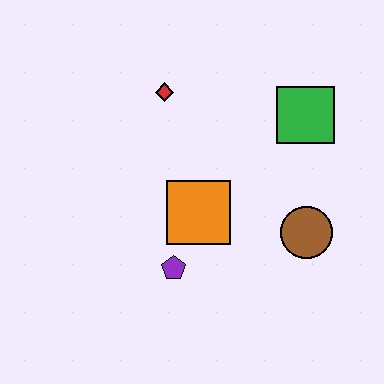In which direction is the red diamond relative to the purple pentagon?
The red diamond is above the purple pentagon.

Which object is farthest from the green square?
The purple pentagon is farthest from the green square.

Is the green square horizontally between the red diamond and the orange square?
No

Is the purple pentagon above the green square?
No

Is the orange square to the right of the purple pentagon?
Yes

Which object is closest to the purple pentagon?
The orange square is closest to the purple pentagon.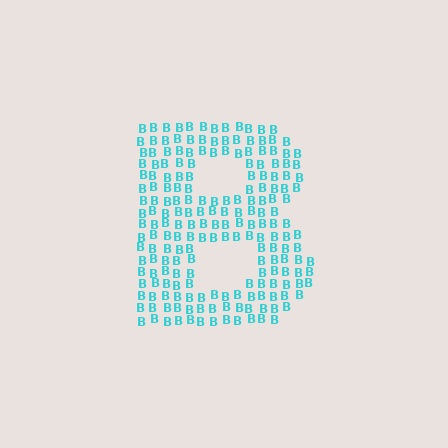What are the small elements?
The small elements are letter B's.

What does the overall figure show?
The overall figure shows the letter B.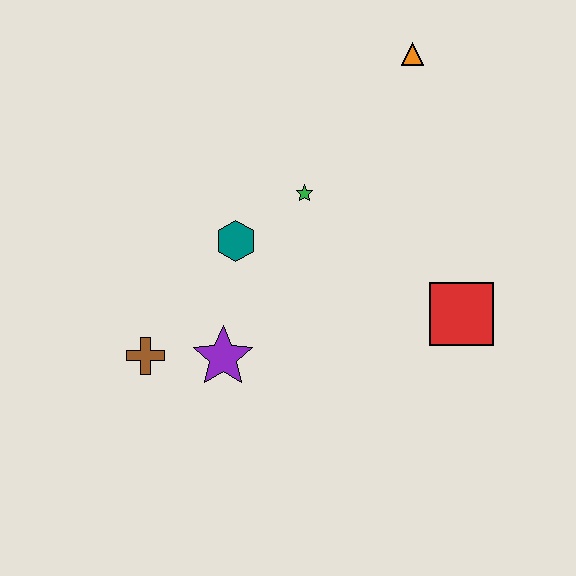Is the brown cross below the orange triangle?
Yes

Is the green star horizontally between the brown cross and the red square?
Yes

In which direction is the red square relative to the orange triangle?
The red square is below the orange triangle.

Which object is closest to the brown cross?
The purple star is closest to the brown cross.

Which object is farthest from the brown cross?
The orange triangle is farthest from the brown cross.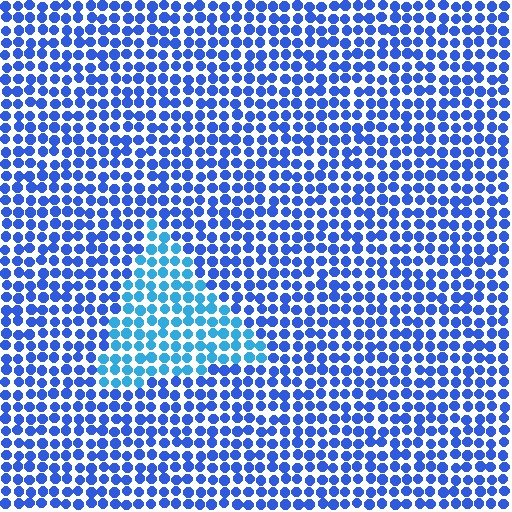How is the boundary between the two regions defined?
The boundary is defined purely by a slight shift in hue (about 28 degrees). Spacing, size, and orientation are identical on both sides.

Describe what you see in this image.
The image is filled with small blue elements in a uniform arrangement. A triangle-shaped region is visible where the elements are tinted to a slightly different hue, forming a subtle color boundary.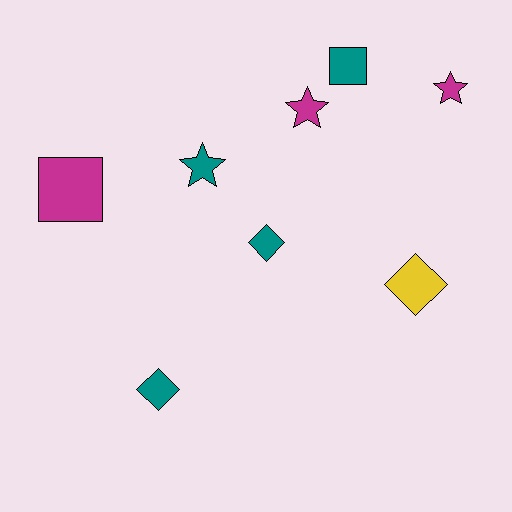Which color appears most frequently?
Teal, with 4 objects.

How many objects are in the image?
There are 8 objects.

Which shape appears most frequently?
Star, with 3 objects.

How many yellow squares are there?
There are no yellow squares.